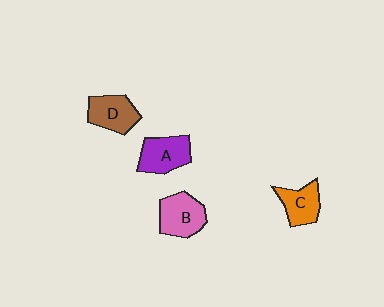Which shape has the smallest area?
Shape C (orange).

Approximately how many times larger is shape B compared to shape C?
Approximately 1.2 times.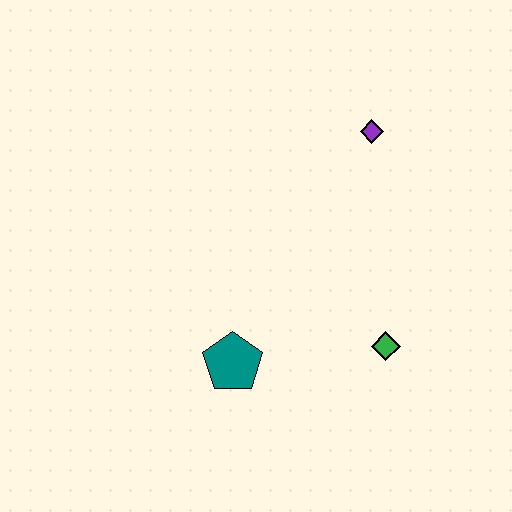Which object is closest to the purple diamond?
The green diamond is closest to the purple diamond.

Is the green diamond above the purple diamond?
No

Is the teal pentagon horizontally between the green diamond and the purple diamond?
No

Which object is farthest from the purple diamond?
The teal pentagon is farthest from the purple diamond.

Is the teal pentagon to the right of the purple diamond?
No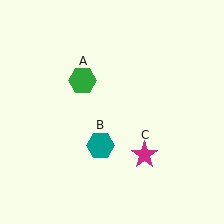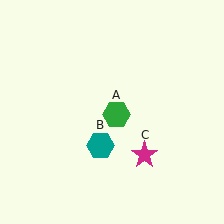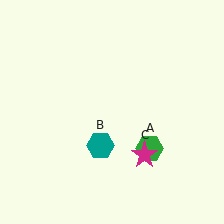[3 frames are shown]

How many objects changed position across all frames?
1 object changed position: green hexagon (object A).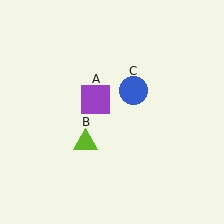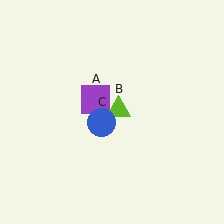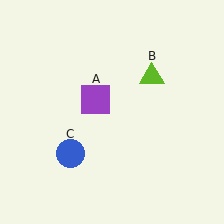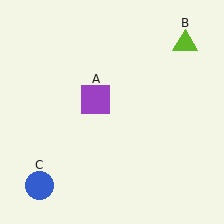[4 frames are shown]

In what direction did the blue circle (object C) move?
The blue circle (object C) moved down and to the left.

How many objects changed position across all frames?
2 objects changed position: lime triangle (object B), blue circle (object C).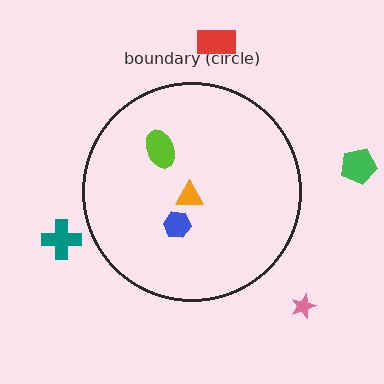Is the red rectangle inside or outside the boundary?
Outside.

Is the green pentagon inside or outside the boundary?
Outside.